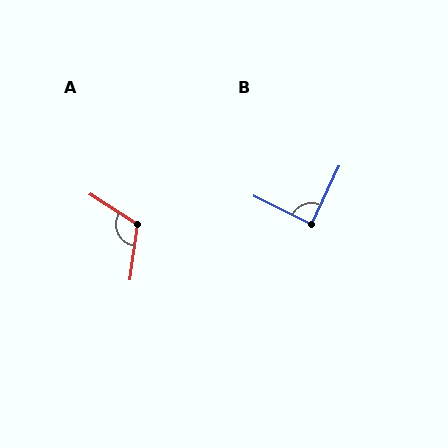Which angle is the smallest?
B, at approximately 89 degrees.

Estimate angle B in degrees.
Approximately 89 degrees.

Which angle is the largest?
A, at approximately 115 degrees.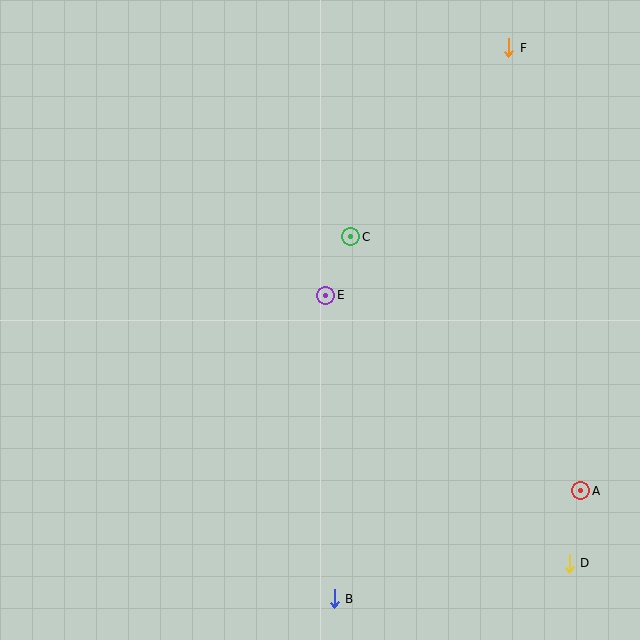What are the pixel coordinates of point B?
Point B is at (334, 599).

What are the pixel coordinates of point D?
Point D is at (569, 563).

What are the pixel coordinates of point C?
Point C is at (351, 237).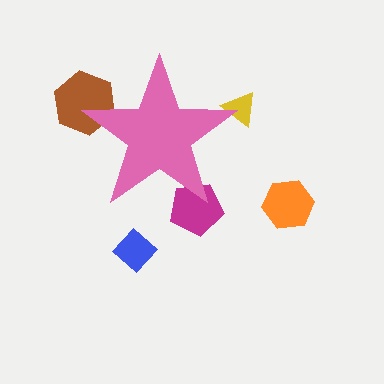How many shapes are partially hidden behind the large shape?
3 shapes are partially hidden.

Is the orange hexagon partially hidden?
No, the orange hexagon is fully visible.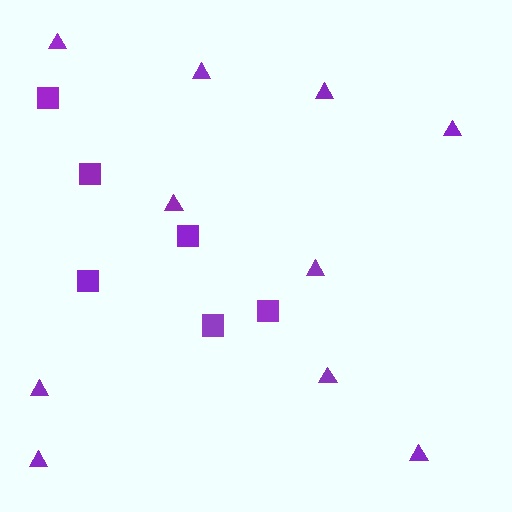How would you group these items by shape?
There are 2 groups: one group of triangles (10) and one group of squares (6).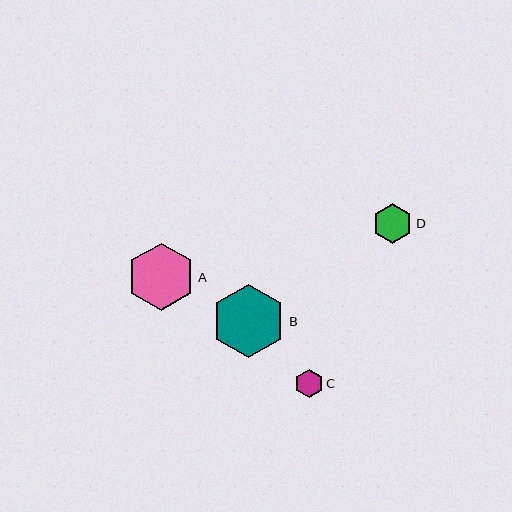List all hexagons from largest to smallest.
From largest to smallest: B, A, D, C.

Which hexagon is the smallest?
Hexagon C is the smallest with a size of approximately 29 pixels.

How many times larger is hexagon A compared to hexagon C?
Hexagon A is approximately 2.4 times the size of hexagon C.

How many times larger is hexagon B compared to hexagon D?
Hexagon B is approximately 1.8 times the size of hexagon D.